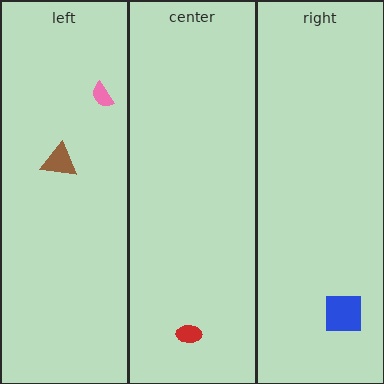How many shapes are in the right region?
1.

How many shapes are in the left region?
2.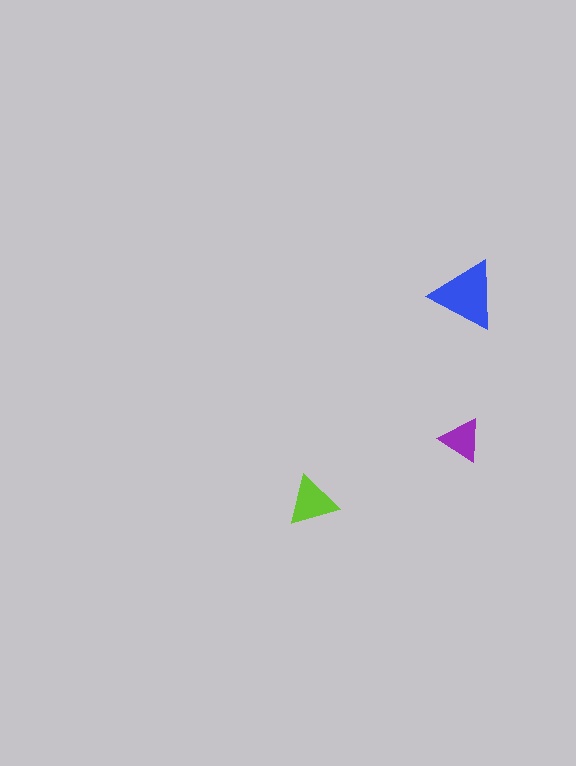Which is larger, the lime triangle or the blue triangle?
The blue one.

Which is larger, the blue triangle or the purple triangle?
The blue one.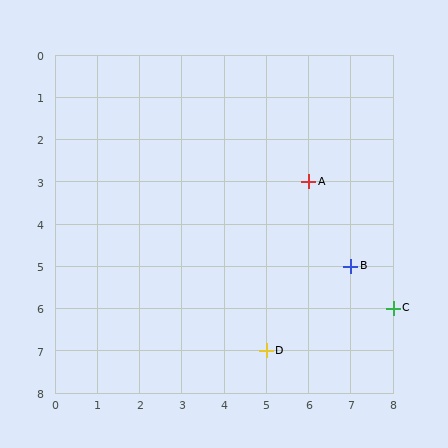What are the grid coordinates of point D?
Point D is at grid coordinates (5, 7).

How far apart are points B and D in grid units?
Points B and D are 2 columns and 2 rows apart (about 2.8 grid units diagonally).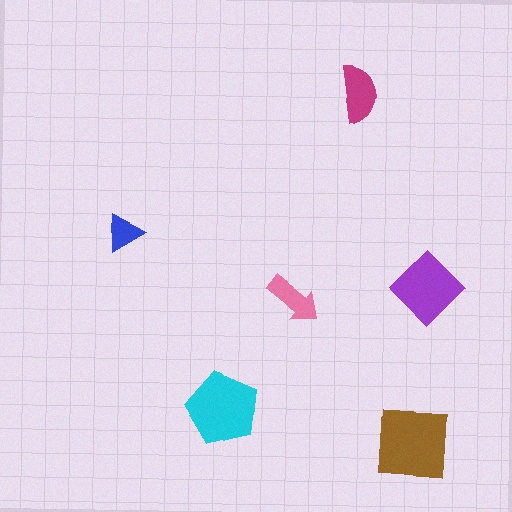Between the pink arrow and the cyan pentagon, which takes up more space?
The cyan pentagon.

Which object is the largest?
The brown square.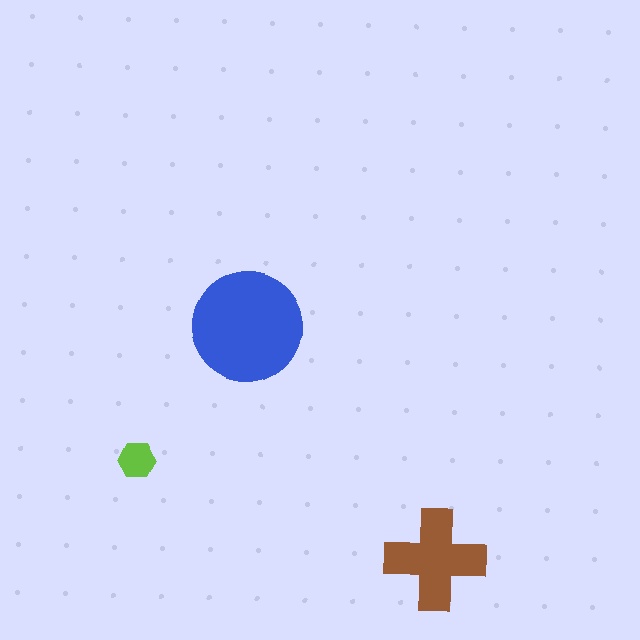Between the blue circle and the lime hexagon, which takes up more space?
The blue circle.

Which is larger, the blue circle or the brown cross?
The blue circle.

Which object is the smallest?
The lime hexagon.